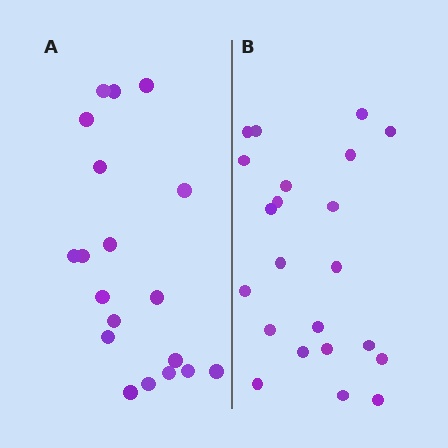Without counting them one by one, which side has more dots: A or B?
Region B (the right region) has more dots.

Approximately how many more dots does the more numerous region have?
Region B has just a few more — roughly 2 or 3 more dots than region A.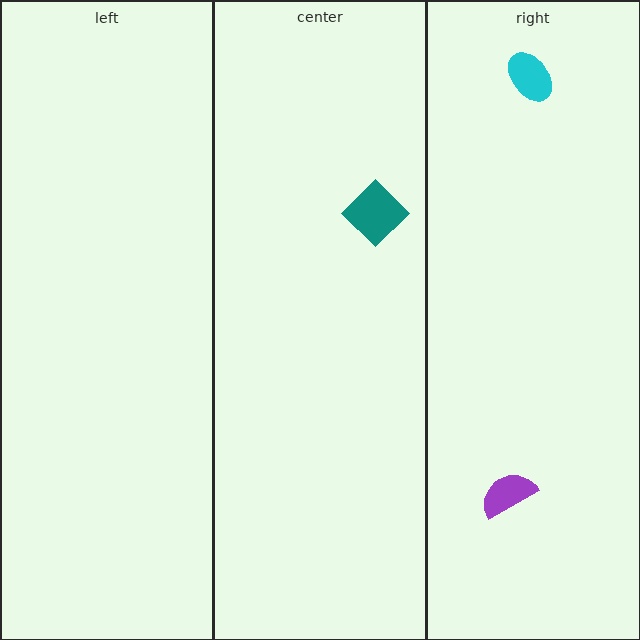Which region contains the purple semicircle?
The right region.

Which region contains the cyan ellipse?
The right region.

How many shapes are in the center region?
1.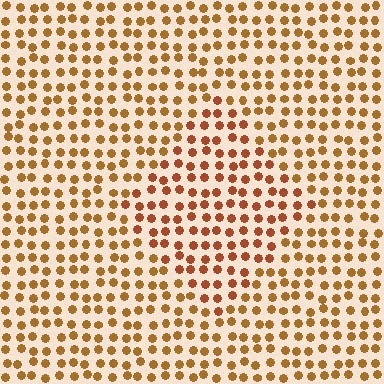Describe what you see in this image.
The image is filled with small brown elements in a uniform arrangement. A diamond-shaped region is visible where the elements are tinted to a slightly different hue, forming a subtle color boundary.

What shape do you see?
I see a diamond.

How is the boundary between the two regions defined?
The boundary is defined purely by a slight shift in hue (about 20 degrees). Spacing, size, and orientation are identical on both sides.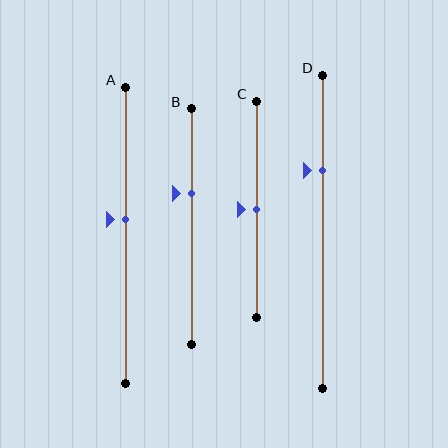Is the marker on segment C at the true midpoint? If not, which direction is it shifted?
Yes, the marker on segment C is at the true midpoint.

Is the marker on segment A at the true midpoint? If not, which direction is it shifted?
No, the marker on segment A is shifted upward by about 5% of the segment length.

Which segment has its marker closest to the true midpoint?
Segment C has its marker closest to the true midpoint.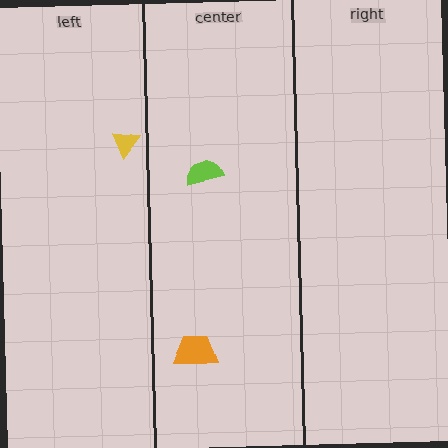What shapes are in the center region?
The orange trapezoid, the lime semicircle.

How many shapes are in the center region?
2.